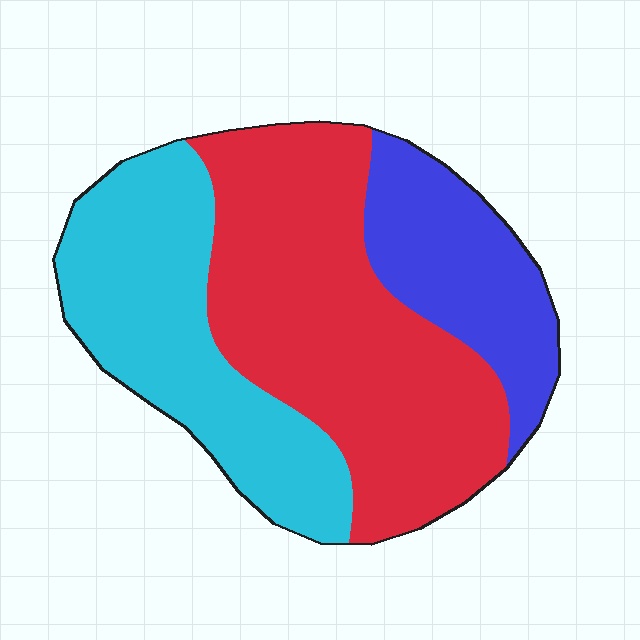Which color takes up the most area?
Red, at roughly 45%.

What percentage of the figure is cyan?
Cyan takes up about one third (1/3) of the figure.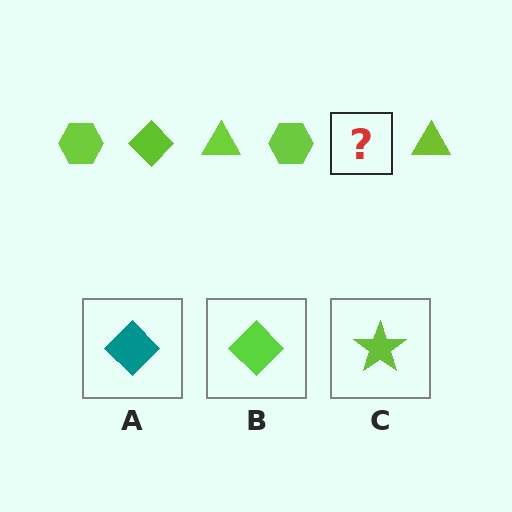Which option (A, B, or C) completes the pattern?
B.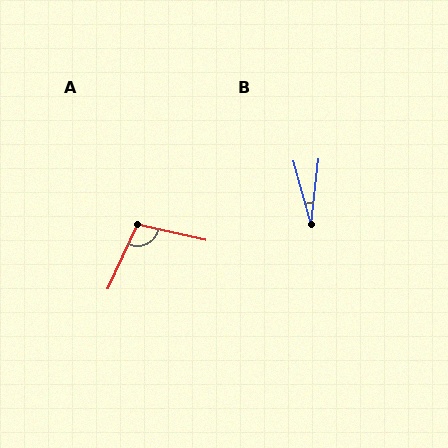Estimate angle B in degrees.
Approximately 22 degrees.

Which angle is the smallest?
B, at approximately 22 degrees.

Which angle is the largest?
A, at approximately 102 degrees.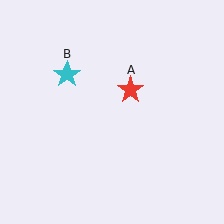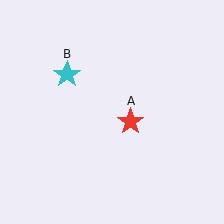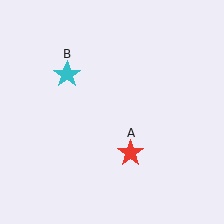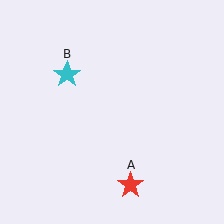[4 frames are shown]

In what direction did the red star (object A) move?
The red star (object A) moved down.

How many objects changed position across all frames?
1 object changed position: red star (object A).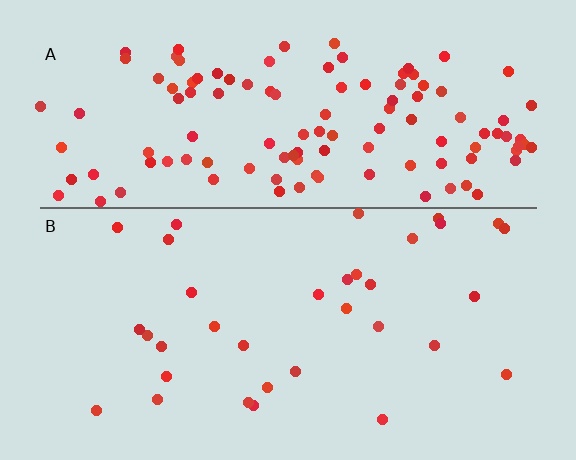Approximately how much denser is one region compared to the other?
Approximately 3.6× — region A over region B.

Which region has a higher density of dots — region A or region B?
A (the top).